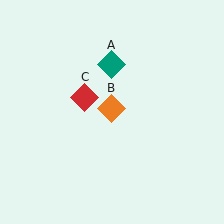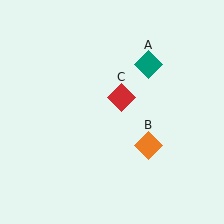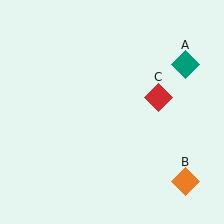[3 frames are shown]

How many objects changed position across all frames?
3 objects changed position: teal diamond (object A), orange diamond (object B), red diamond (object C).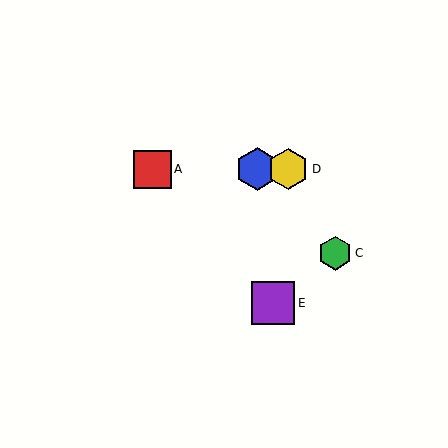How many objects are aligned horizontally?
3 objects (A, B, D) are aligned horizontally.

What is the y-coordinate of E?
Object E is at y≈303.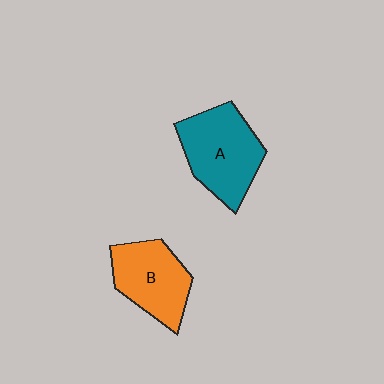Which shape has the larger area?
Shape A (teal).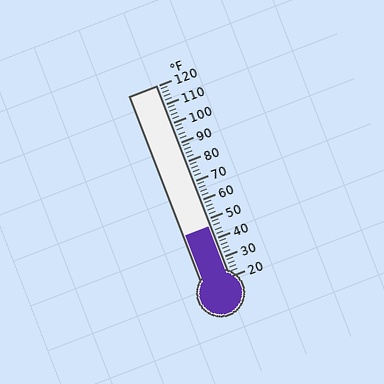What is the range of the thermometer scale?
The thermometer scale ranges from 20°F to 120°F.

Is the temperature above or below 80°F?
The temperature is below 80°F.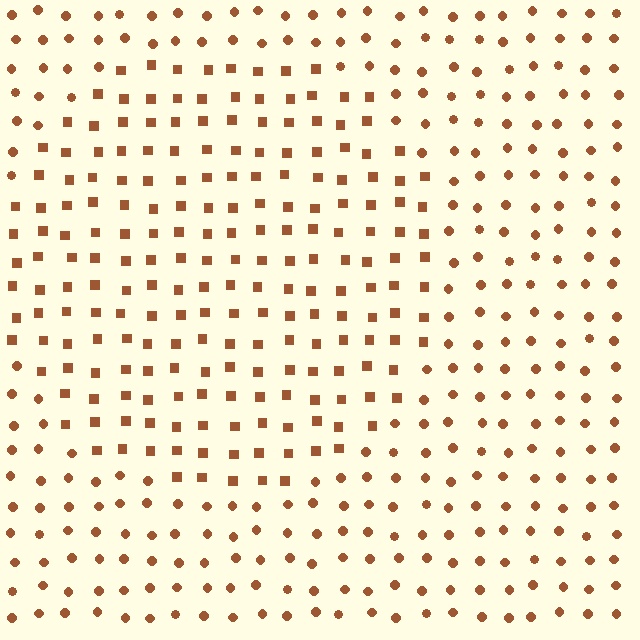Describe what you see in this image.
The image is filled with small brown elements arranged in a uniform grid. A circle-shaped region contains squares, while the surrounding area contains circles. The boundary is defined purely by the change in element shape.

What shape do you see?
I see a circle.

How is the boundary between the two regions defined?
The boundary is defined by a change in element shape: squares inside vs. circles outside. All elements share the same color and spacing.